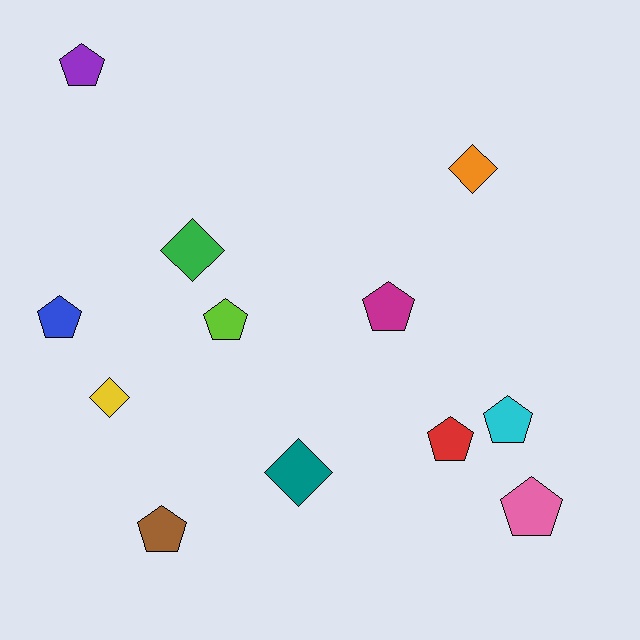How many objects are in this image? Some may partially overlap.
There are 12 objects.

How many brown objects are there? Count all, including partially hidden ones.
There is 1 brown object.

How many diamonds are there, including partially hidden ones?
There are 4 diamonds.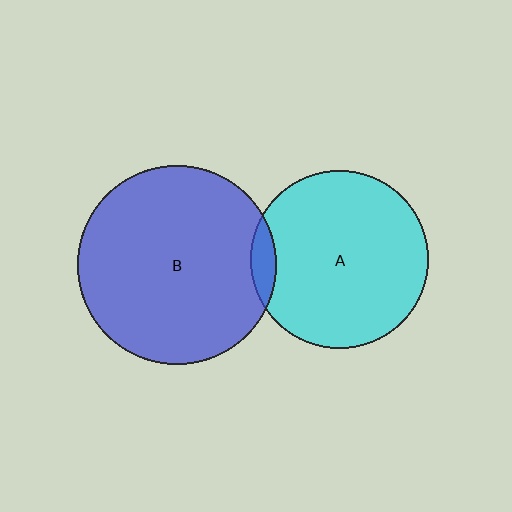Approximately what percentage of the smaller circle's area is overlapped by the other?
Approximately 5%.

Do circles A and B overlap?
Yes.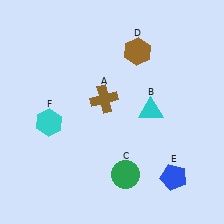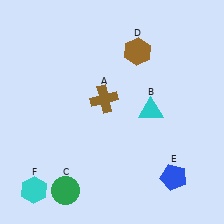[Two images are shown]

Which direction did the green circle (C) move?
The green circle (C) moved left.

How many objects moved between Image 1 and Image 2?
2 objects moved between the two images.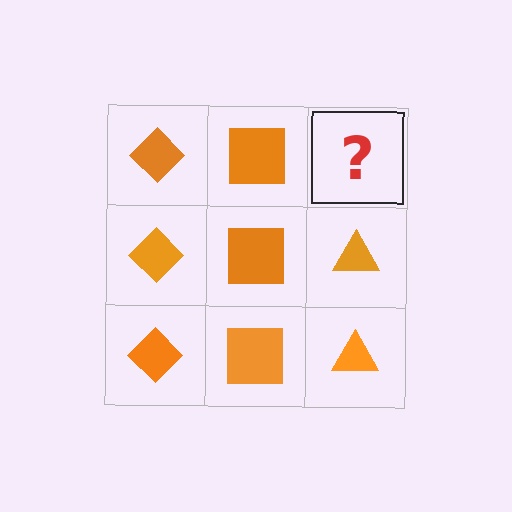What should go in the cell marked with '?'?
The missing cell should contain an orange triangle.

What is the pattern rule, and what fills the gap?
The rule is that each column has a consistent shape. The gap should be filled with an orange triangle.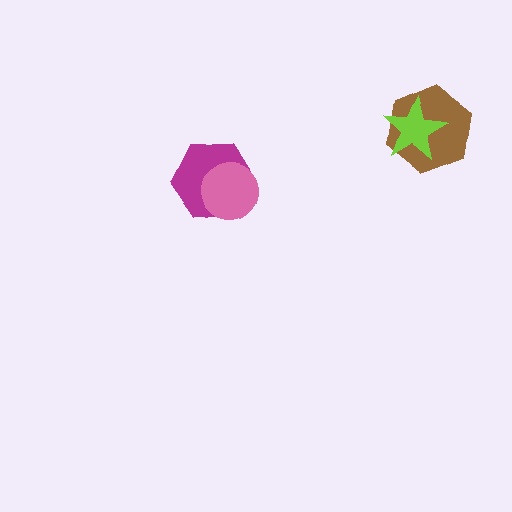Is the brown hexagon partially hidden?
Yes, it is partially covered by another shape.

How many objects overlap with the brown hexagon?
1 object overlaps with the brown hexagon.